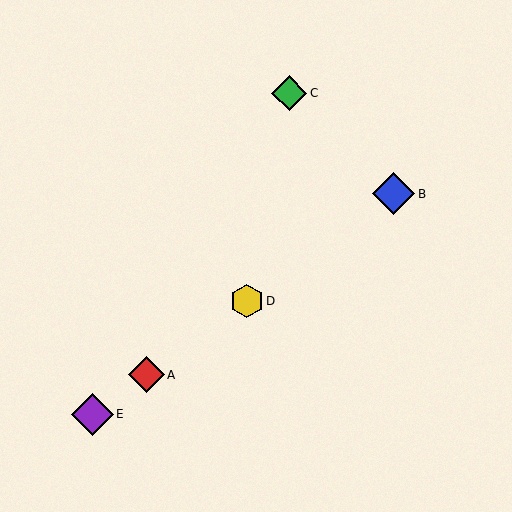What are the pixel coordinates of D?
Object D is at (247, 301).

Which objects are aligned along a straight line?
Objects A, B, D, E are aligned along a straight line.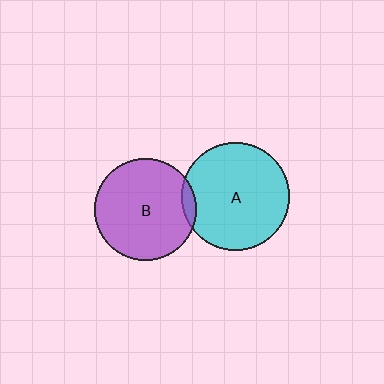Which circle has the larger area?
Circle A (cyan).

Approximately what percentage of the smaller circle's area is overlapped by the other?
Approximately 5%.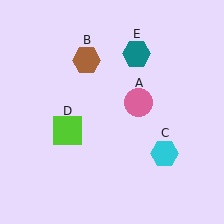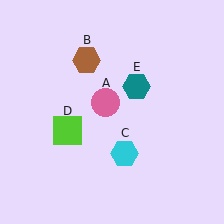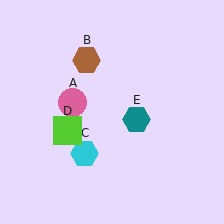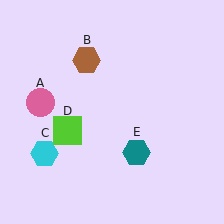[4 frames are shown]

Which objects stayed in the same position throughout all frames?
Brown hexagon (object B) and lime square (object D) remained stationary.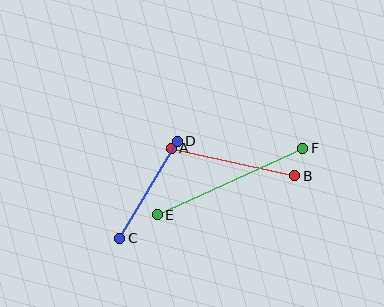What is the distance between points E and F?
The distance is approximately 160 pixels.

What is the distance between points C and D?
The distance is approximately 113 pixels.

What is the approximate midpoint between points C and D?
The midpoint is at approximately (148, 190) pixels.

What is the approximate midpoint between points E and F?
The midpoint is at approximately (230, 182) pixels.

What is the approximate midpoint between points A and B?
The midpoint is at approximately (233, 162) pixels.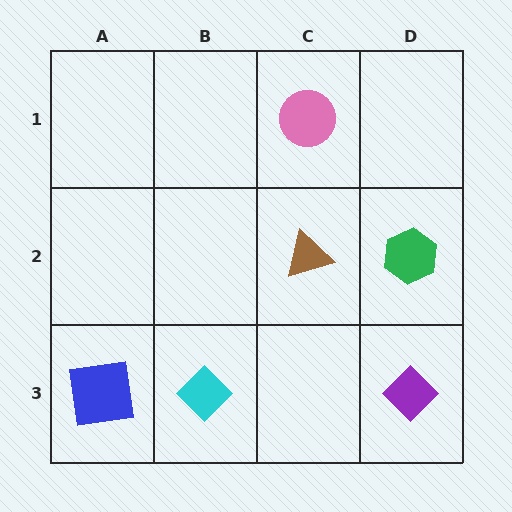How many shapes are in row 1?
1 shape.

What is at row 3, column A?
A blue square.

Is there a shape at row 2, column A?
No, that cell is empty.